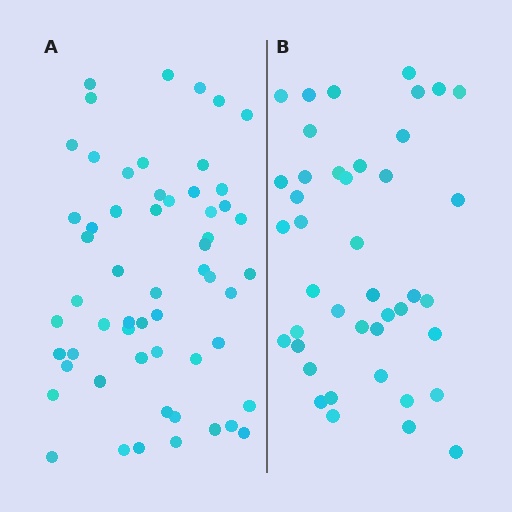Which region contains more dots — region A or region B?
Region A (the left region) has more dots.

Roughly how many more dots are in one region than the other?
Region A has approximately 15 more dots than region B.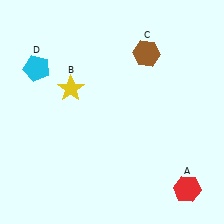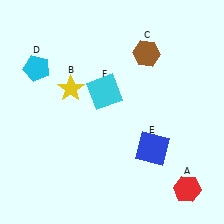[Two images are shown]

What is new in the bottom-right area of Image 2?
A blue square (E) was added in the bottom-right area of Image 2.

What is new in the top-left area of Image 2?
A cyan square (F) was added in the top-left area of Image 2.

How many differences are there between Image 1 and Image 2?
There are 2 differences between the two images.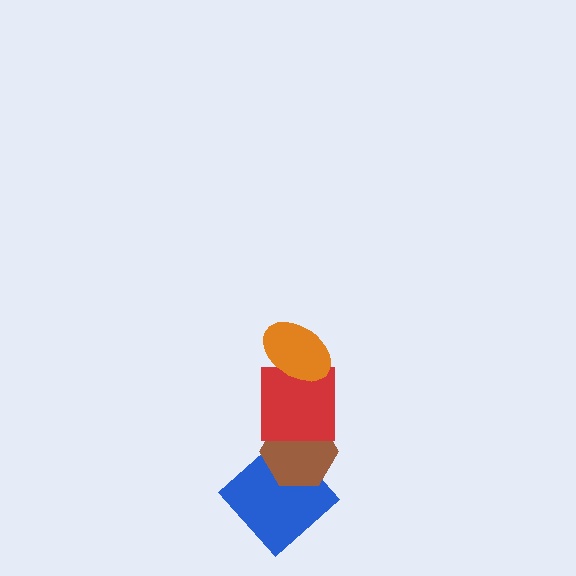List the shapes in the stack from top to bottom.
From top to bottom: the orange ellipse, the red square, the brown hexagon, the blue diamond.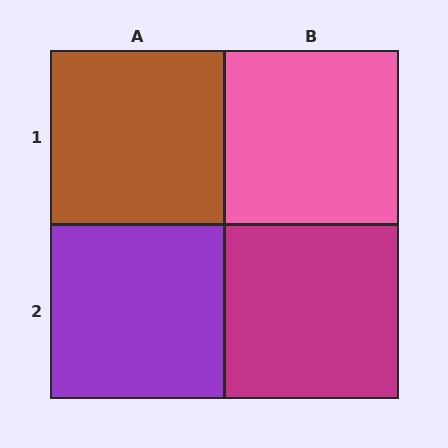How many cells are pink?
1 cell is pink.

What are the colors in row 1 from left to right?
Brown, pink.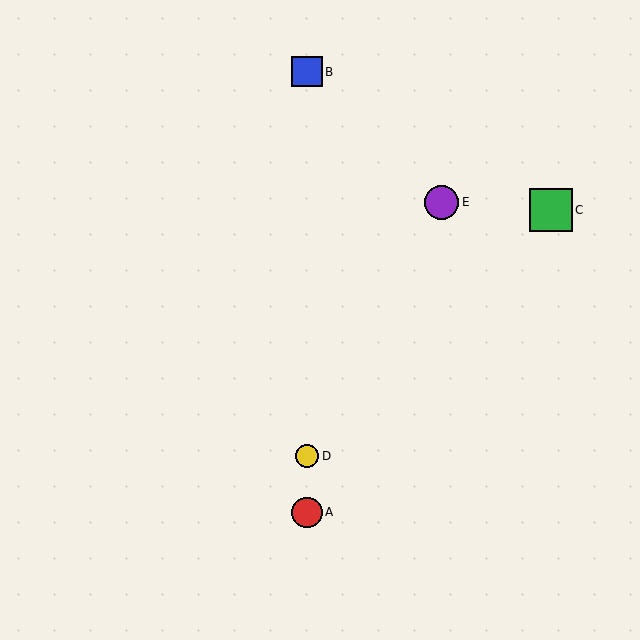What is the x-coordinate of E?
Object E is at x≈442.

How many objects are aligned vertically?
3 objects (A, B, D) are aligned vertically.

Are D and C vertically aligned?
No, D is at x≈307 and C is at x≈551.